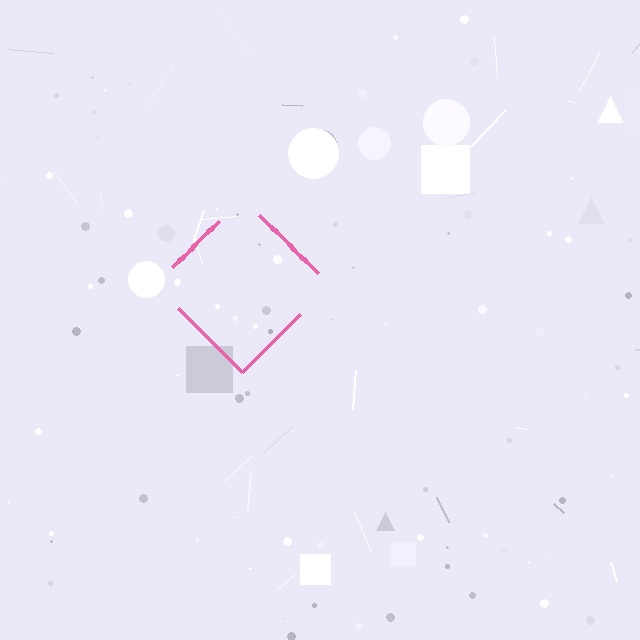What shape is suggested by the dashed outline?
The dashed outline suggests a diamond.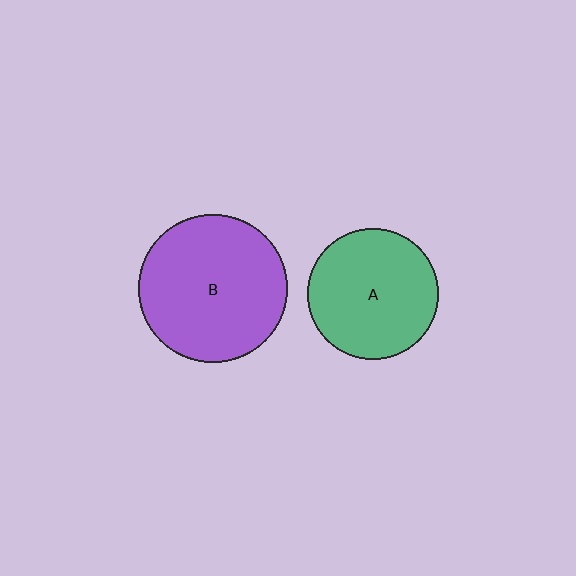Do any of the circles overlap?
No, none of the circles overlap.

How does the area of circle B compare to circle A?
Approximately 1.3 times.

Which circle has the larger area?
Circle B (purple).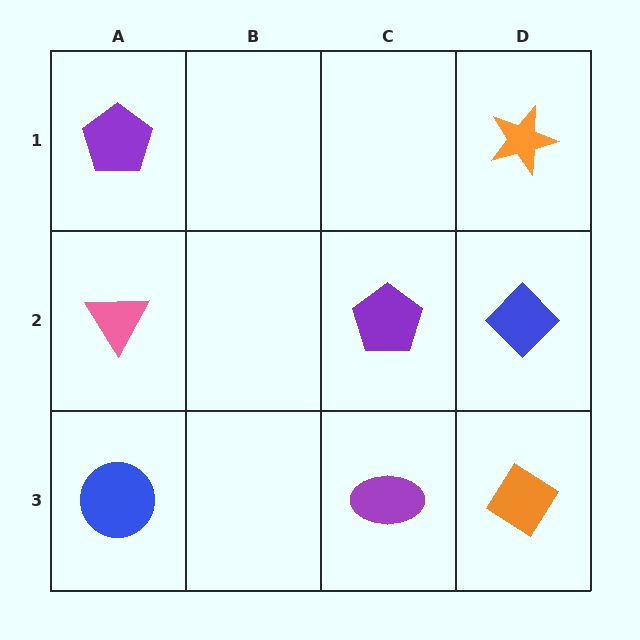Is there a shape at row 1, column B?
No, that cell is empty.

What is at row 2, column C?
A purple pentagon.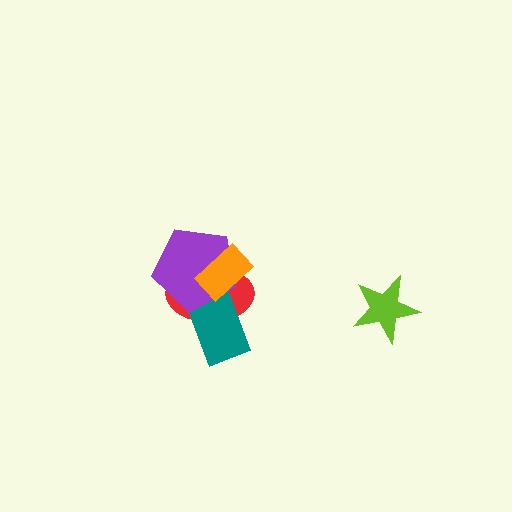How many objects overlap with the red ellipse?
3 objects overlap with the red ellipse.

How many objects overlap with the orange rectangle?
3 objects overlap with the orange rectangle.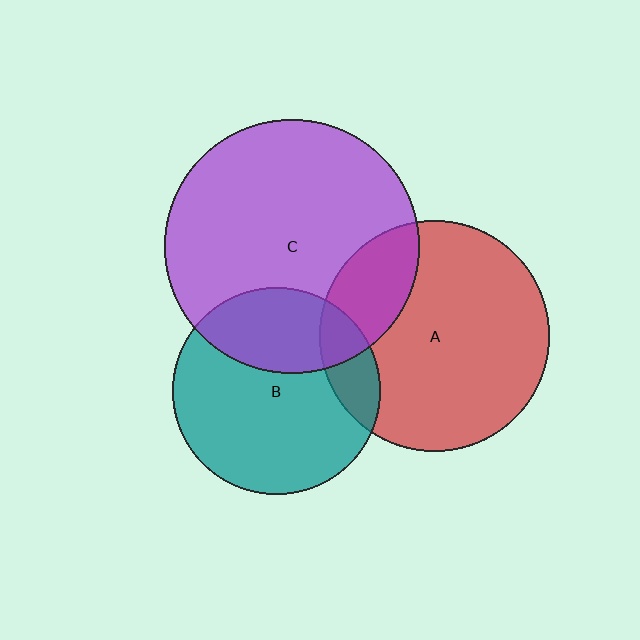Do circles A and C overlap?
Yes.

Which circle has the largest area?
Circle C (purple).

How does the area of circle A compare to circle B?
Approximately 1.2 times.